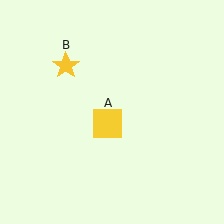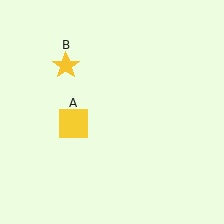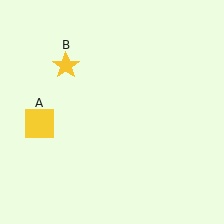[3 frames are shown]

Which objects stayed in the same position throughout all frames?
Yellow star (object B) remained stationary.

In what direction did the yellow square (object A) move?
The yellow square (object A) moved left.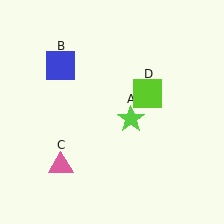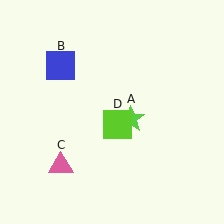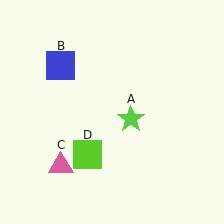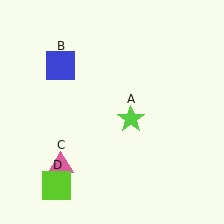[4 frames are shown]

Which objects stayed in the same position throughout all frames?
Lime star (object A) and blue square (object B) and pink triangle (object C) remained stationary.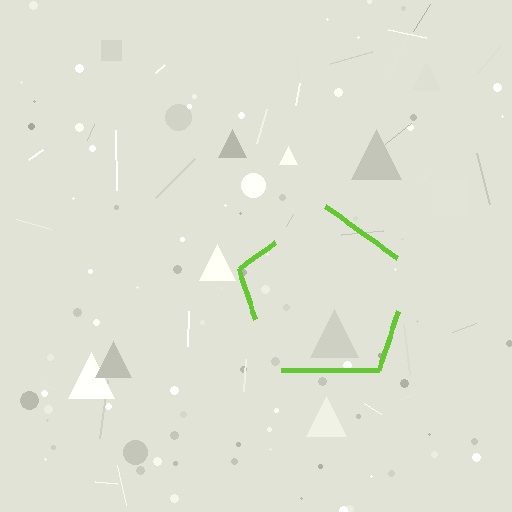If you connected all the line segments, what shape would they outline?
They would outline a pentagon.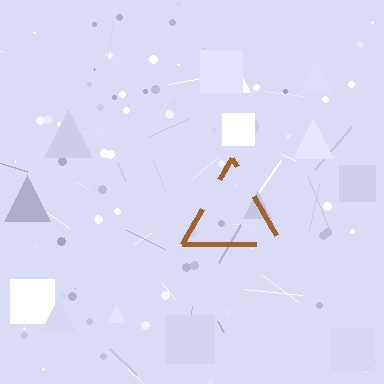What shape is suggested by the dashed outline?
The dashed outline suggests a triangle.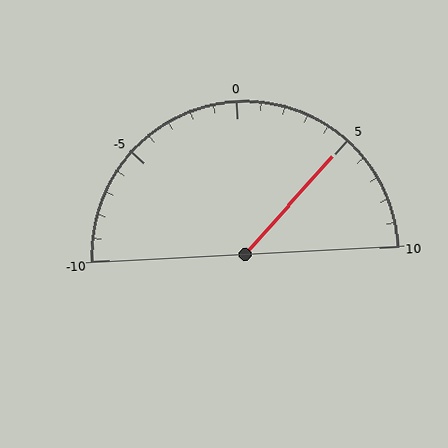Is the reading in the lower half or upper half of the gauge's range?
The reading is in the upper half of the range (-10 to 10).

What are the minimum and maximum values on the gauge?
The gauge ranges from -10 to 10.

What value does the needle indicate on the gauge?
The needle indicates approximately 5.